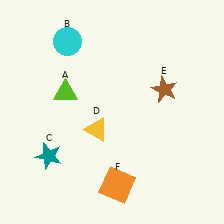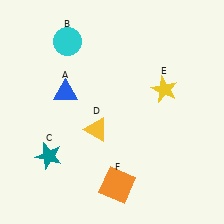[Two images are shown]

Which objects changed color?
A changed from lime to blue. E changed from brown to yellow.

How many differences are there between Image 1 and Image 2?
There are 2 differences between the two images.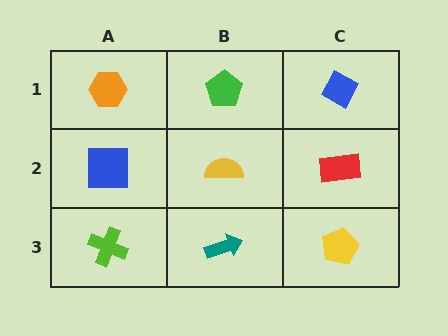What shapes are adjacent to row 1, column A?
A blue square (row 2, column A), a green pentagon (row 1, column B).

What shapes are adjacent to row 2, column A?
An orange hexagon (row 1, column A), a lime cross (row 3, column A), a yellow semicircle (row 2, column B).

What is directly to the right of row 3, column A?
A teal arrow.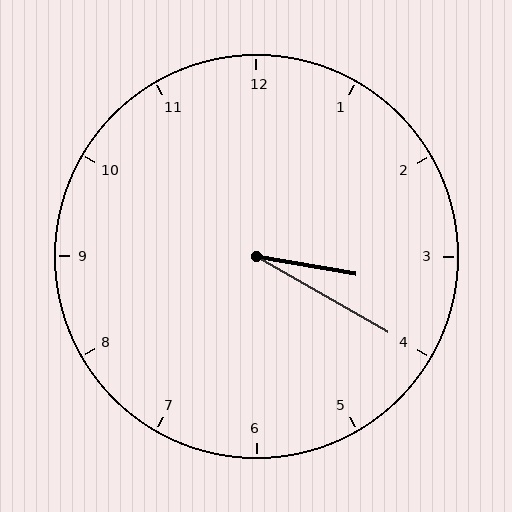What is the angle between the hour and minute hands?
Approximately 20 degrees.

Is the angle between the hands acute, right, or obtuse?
It is acute.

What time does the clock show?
3:20.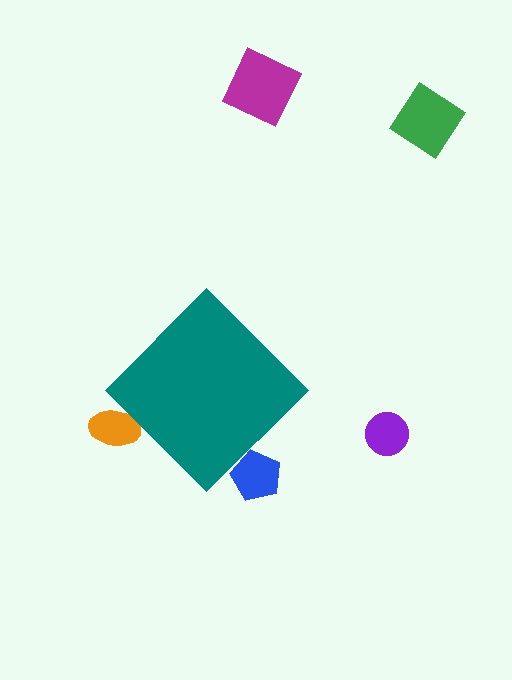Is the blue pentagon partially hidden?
Yes, the blue pentagon is partially hidden behind the teal diamond.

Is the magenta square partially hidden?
No, the magenta square is fully visible.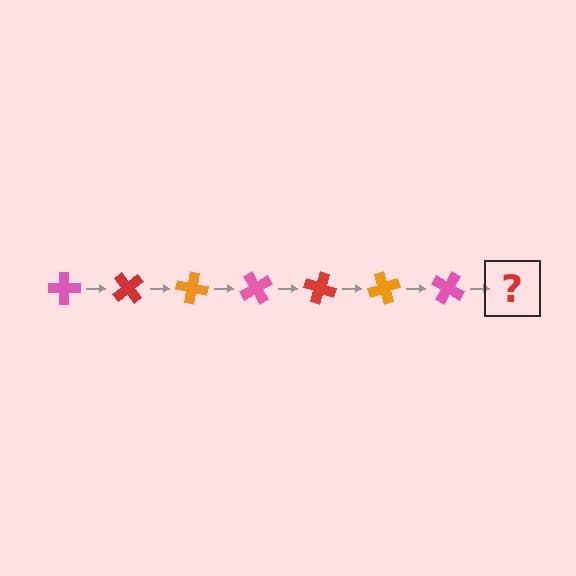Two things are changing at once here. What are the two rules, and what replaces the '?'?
The two rules are that it rotates 50 degrees each step and the color cycles through pink, red, and orange. The '?' should be a red cross, rotated 350 degrees from the start.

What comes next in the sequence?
The next element should be a red cross, rotated 350 degrees from the start.